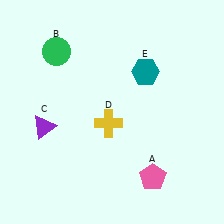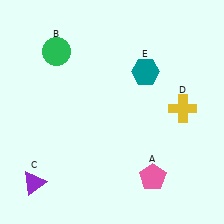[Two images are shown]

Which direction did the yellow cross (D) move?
The yellow cross (D) moved right.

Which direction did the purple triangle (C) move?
The purple triangle (C) moved down.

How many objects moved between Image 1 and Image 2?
2 objects moved between the two images.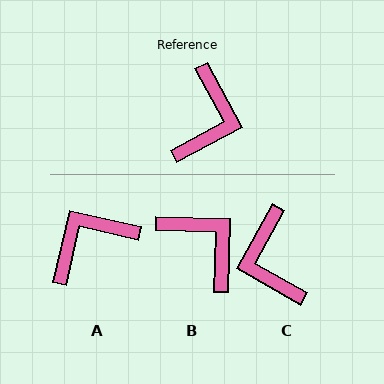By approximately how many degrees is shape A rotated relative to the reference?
Approximately 139 degrees counter-clockwise.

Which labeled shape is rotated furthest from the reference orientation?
C, about 147 degrees away.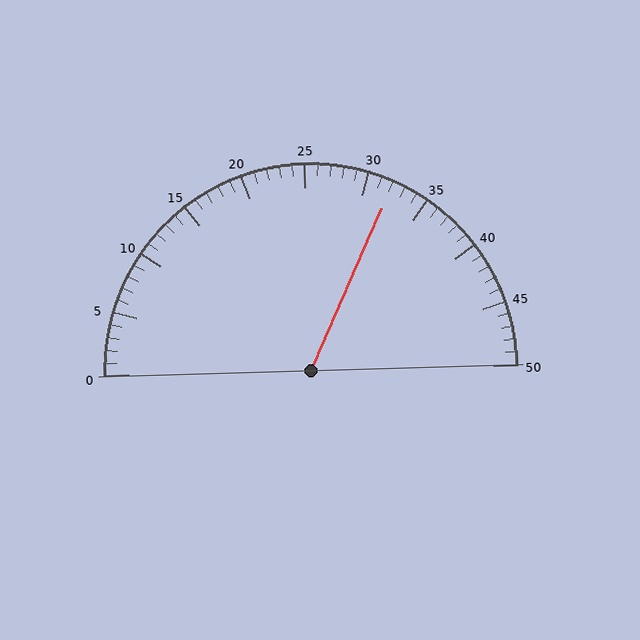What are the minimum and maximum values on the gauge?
The gauge ranges from 0 to 50.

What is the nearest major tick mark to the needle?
The nearest major tick mark is 30.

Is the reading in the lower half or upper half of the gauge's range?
The reading is in the upper half of the range (0 to 50).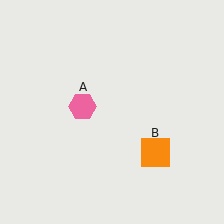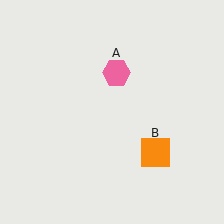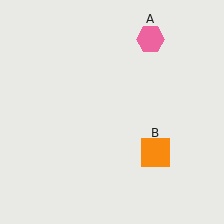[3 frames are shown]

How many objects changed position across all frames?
1 object changed position: pink hexagon (object A).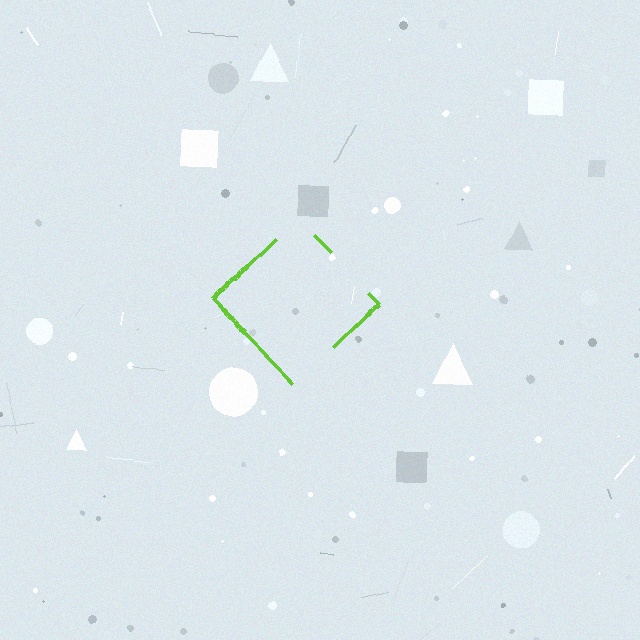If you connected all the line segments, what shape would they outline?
They would outline a diamond.